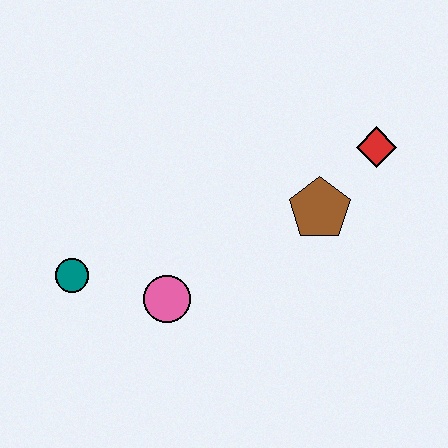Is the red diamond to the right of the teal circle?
Yes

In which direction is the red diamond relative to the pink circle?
The red diamond is to the right of the pink circle.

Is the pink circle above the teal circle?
No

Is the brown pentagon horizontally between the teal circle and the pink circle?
No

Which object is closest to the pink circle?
The teal circle is closest to the pink circle.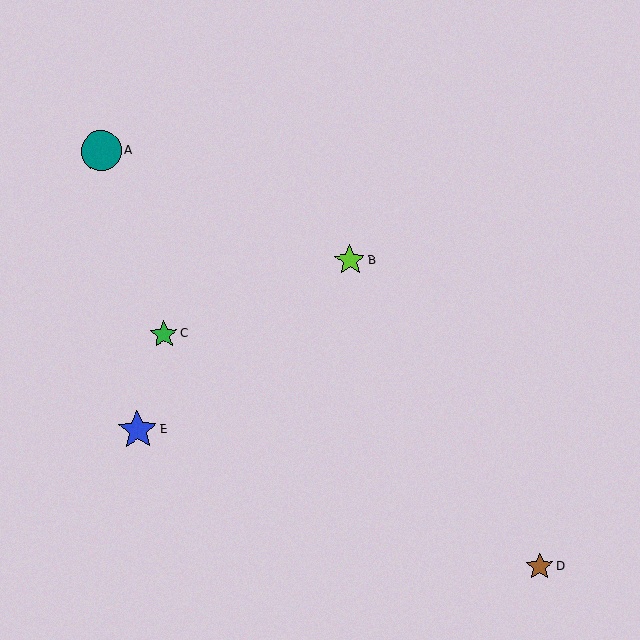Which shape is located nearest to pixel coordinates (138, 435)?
The blue star (labeled E) at (138, 430) is nearest to that location.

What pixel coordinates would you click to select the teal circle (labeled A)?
Click at (101, 151) to select the teal circle A.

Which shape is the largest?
The teal circle (labeled A) is the largest.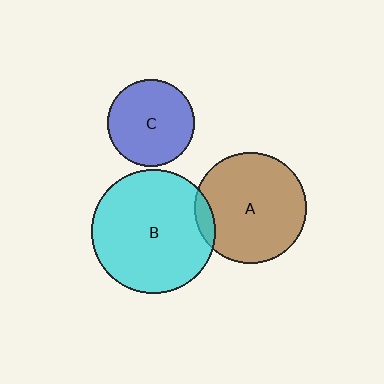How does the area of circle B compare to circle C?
Approximately 2.0 times.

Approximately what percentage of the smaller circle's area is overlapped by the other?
Approximately 10%.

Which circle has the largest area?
Circle B (cyan).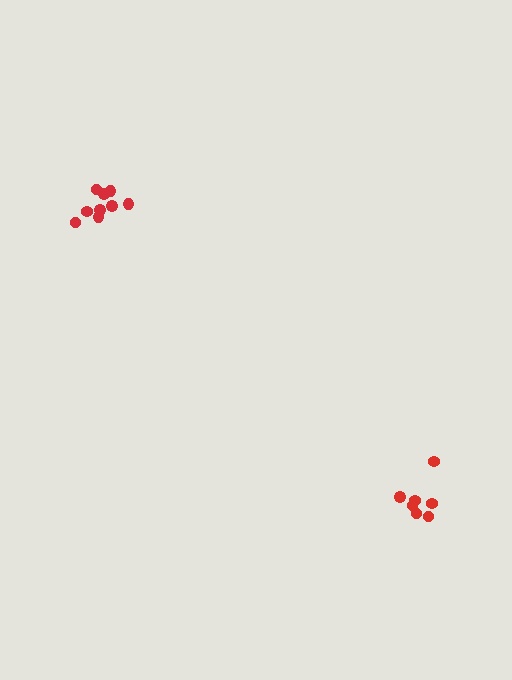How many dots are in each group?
Group 1: 7 dots, Group 2: 9 dots (16 total).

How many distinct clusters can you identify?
There are 2 distinct clusters.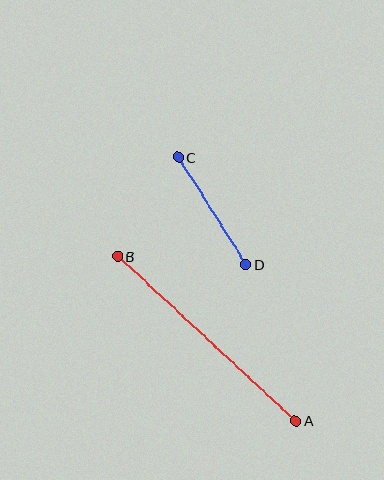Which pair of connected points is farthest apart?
Points A and B are farthest apart.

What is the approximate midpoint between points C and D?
The midpoint is at approximately (212, 211) pixels.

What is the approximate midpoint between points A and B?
The midpoint is at approximately (207, 339) pixels.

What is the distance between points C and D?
The distance is approximately 127 pixels.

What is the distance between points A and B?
The distance is approximately 242 pixels.